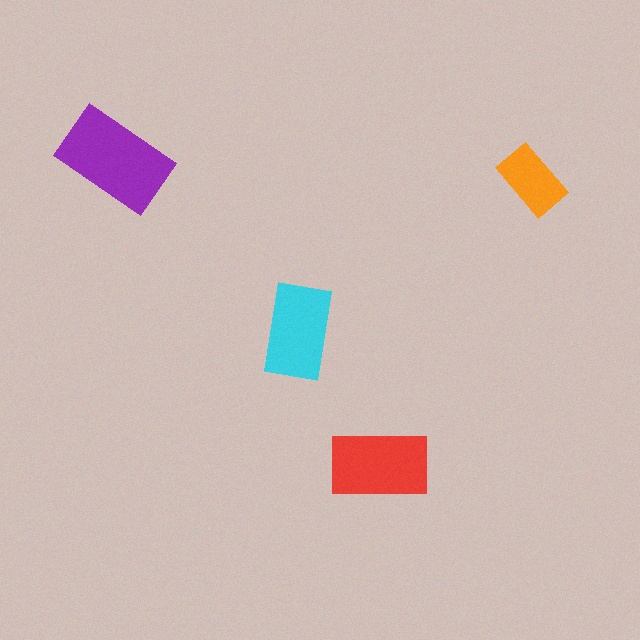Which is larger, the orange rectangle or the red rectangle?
The red one.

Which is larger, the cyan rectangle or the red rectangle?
The red one.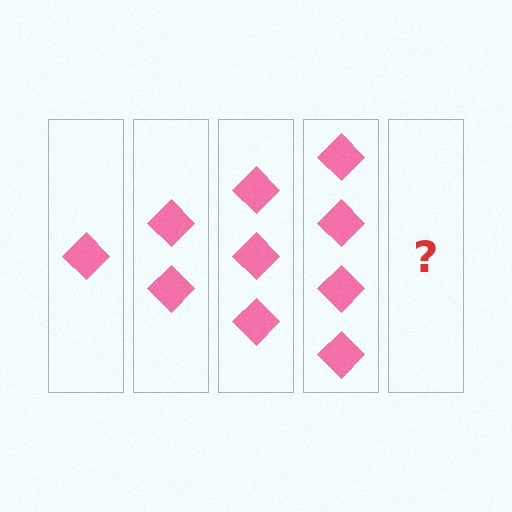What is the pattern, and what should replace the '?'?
The pattern is that each step adds one more diamond. The '?' should be 5 diamonds.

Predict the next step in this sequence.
The next step is 5 diamonds.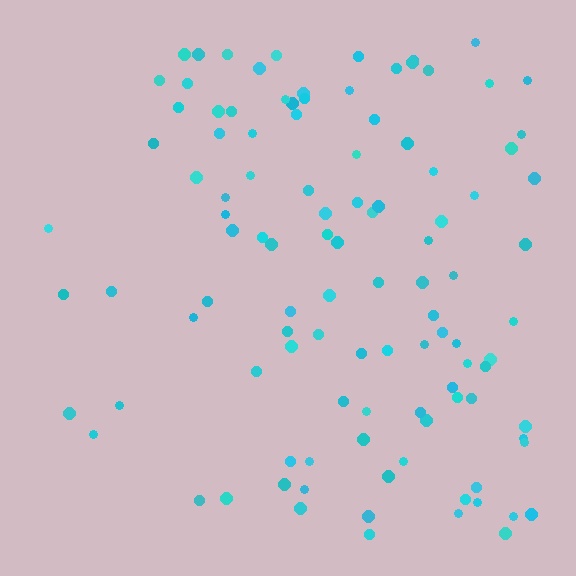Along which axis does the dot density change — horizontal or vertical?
Horizontal.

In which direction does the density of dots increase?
From left to right, with the right side densest.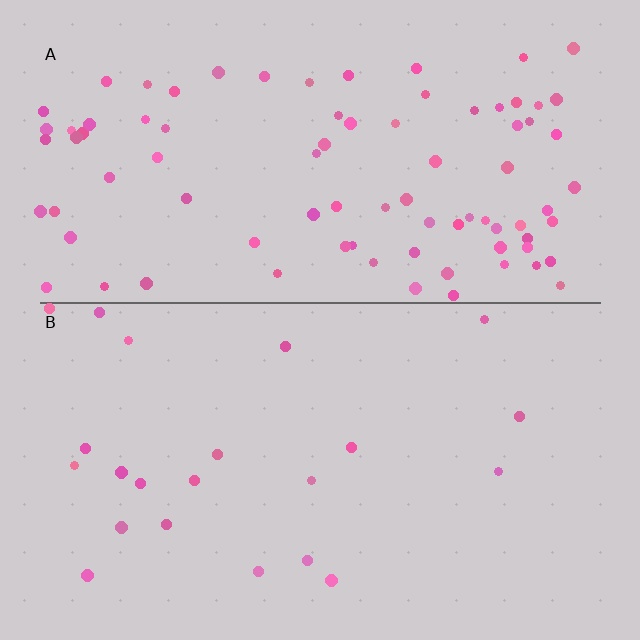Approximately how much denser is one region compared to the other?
Approximately 3.9× — region A over region B.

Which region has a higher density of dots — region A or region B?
A (the top).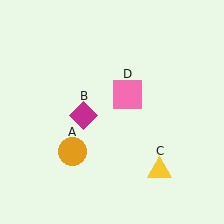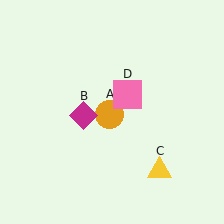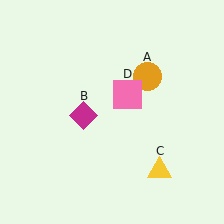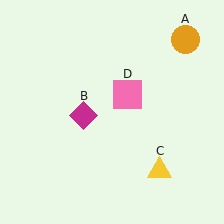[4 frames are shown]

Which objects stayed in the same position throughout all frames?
Magenta diamond (object B) and yellow triangle (object C) and pink square (object D) remained stationary.